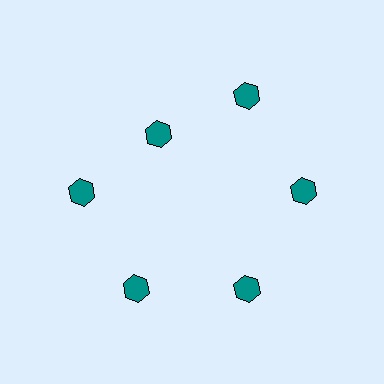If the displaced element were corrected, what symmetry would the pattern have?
It would have 6-fold rotational symmetry — the pattern would map onto itself every 60 degrees.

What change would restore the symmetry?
The symmetry would be restored by moving it outward, back onto the ring so that all 6 hexagons sit at equal angles and equal distance from the center.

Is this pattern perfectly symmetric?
No. The 6 teal hexagons are arranged in a ring, but one element near the 11 o'clock position is pulled inward toward the center, breaking the 6-fold rotational symmetry.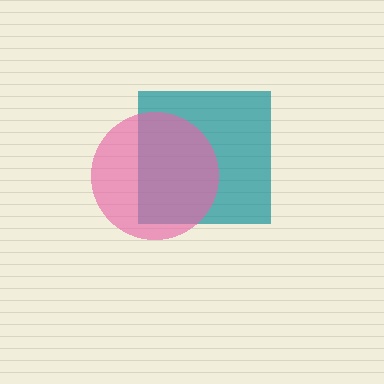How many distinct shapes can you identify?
There are 2 distinct shapes: a teal square, a pink circle.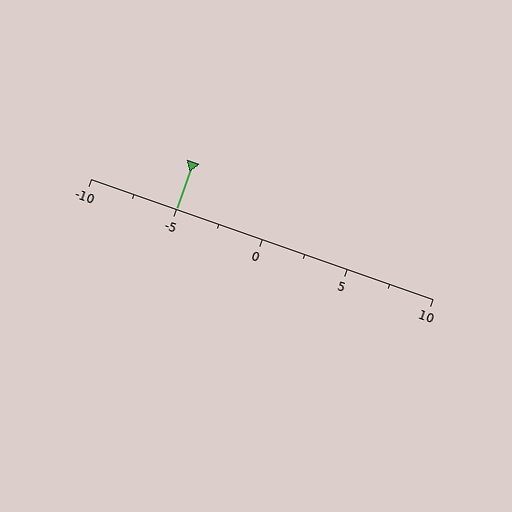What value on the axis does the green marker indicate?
The marker indicates approximately -5.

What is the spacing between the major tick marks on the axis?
The major ticks are spaced 5 apart.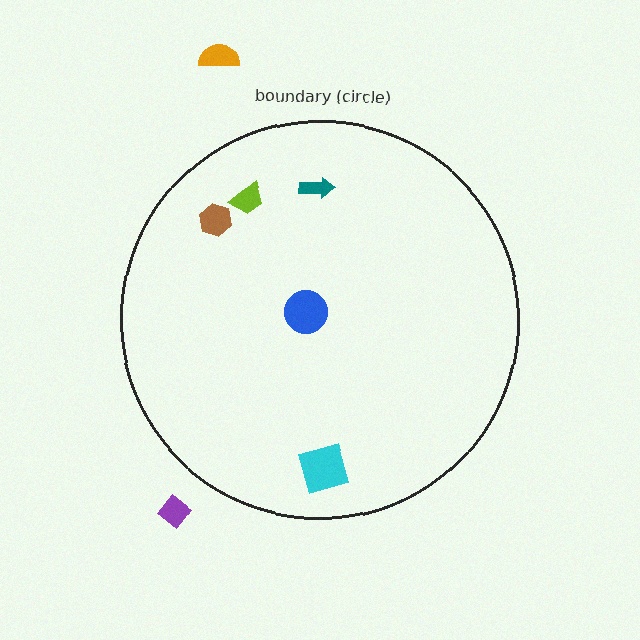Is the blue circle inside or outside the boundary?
Inside.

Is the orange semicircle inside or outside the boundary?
Outside.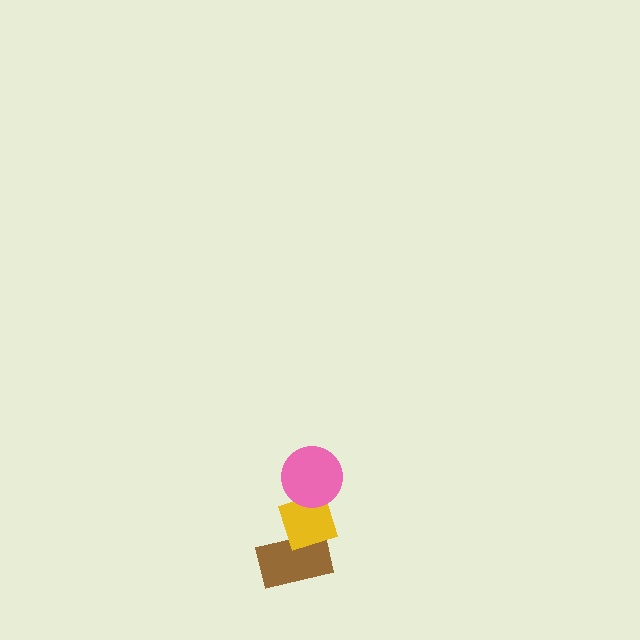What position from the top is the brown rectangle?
The brown rectangle is 3rd from the top.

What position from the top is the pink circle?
The pink circle is 1st from the top.